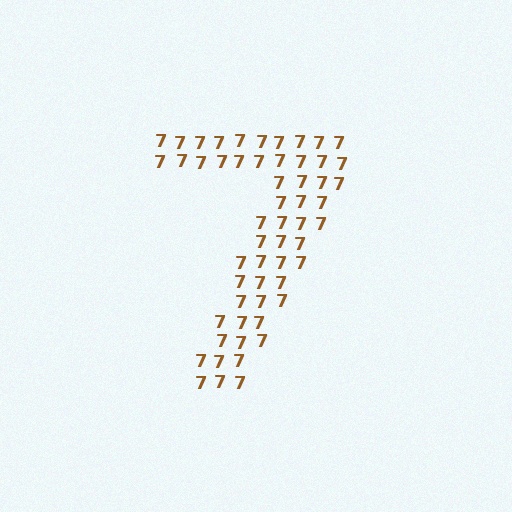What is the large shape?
The large shape is the digit 7.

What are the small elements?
The small elements are digit 7's.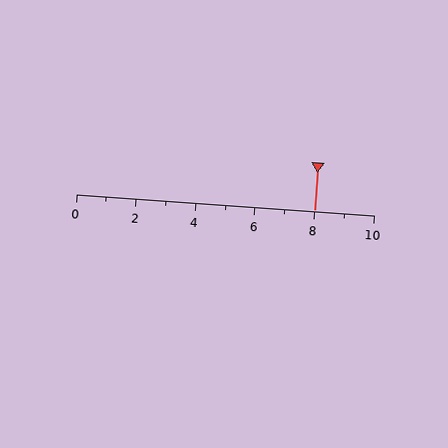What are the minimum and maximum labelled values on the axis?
The axis runs from 0 to 10.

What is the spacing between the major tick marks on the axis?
The major ticks are spaced 2 apart.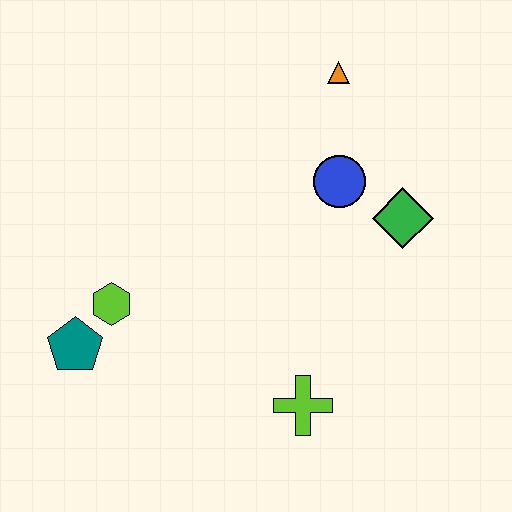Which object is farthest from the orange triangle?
The teal pentagon is farthest from the orange triangle.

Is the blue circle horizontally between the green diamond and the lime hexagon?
Yes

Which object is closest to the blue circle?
The green diamond is closest to the blue circle.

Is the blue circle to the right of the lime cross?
Yes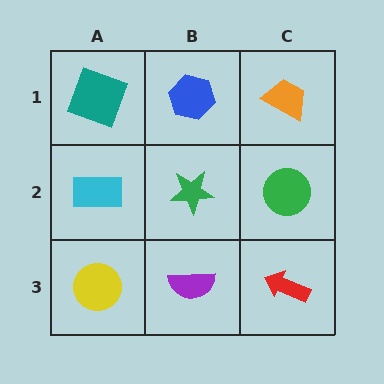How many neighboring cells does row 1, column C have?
2.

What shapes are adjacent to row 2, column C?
An orange trapezoid (row 1, column C), a red arrow (row 3, column C), a green star (row 2, column B).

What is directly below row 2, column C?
A red arrow.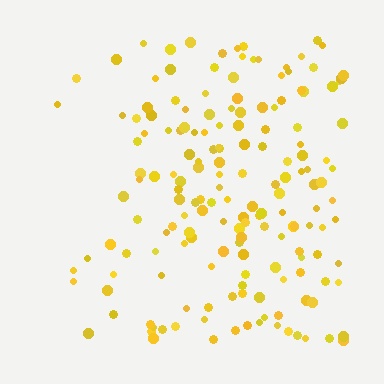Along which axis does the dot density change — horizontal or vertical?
Horizontal.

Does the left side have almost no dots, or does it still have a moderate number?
Still a moderate number, just noticeably fewer than the right.